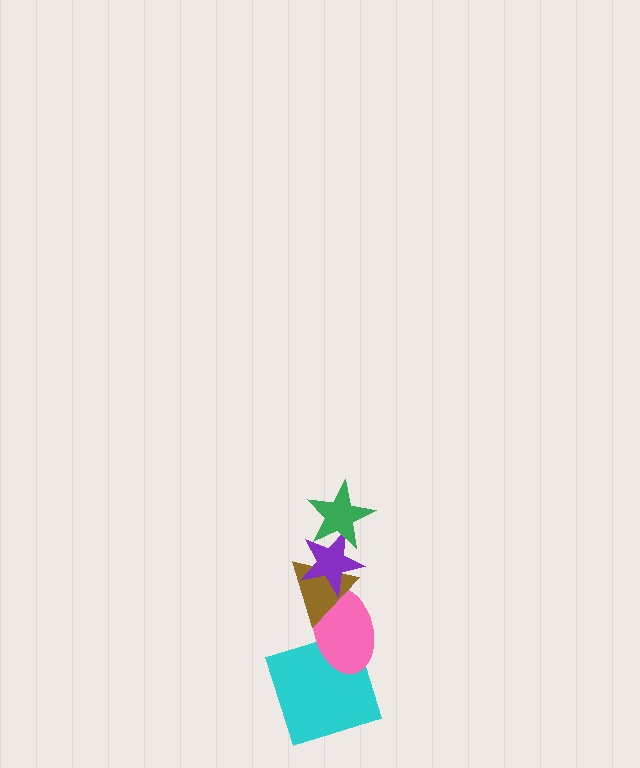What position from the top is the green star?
The green star is 1st from the top.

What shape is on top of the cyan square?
The pink ellipse is on top of the cyan square.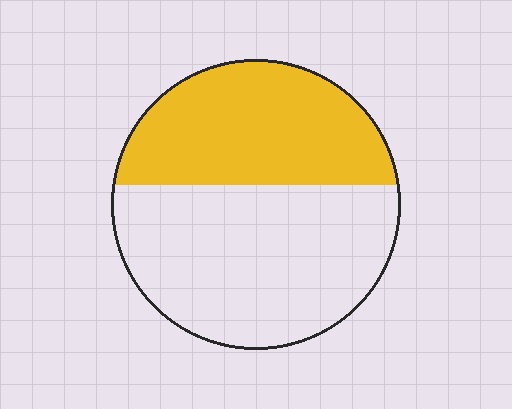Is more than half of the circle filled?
No.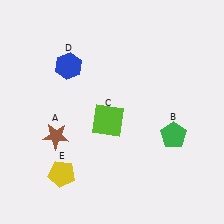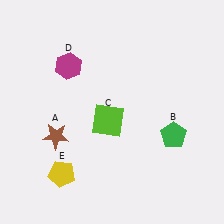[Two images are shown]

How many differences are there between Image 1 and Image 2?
There is 1 difference between the two images.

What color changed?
The hexagon (D) changed from blue in Image 1 to magenta in Image 2.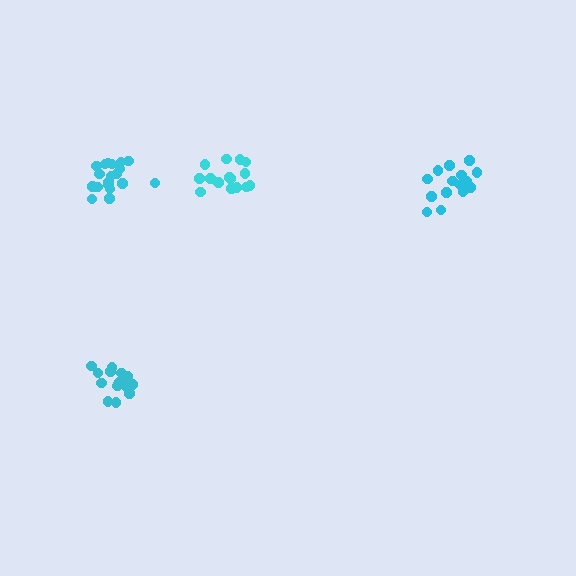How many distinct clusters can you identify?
There are 4 distinct clusters.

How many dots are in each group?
Group 1: 19 dots, Group 2: 15 dots, Group 3: 15 dots, Group 4: 15 dots (64 total).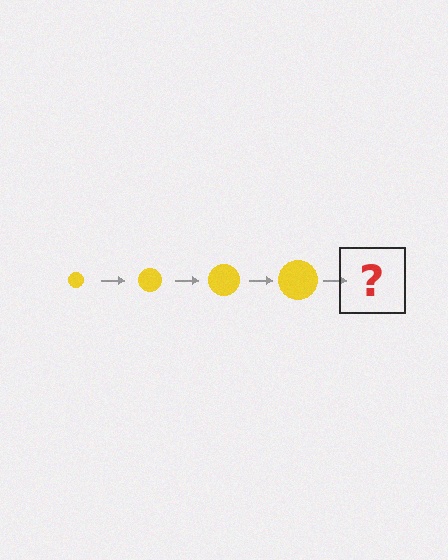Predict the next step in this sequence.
The next step is a yellow circle, larger than the previous one.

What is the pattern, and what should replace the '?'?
The pattern is that the circle gets progressively larger each step. The '?' should be a yellow circle, larger than the previous one.